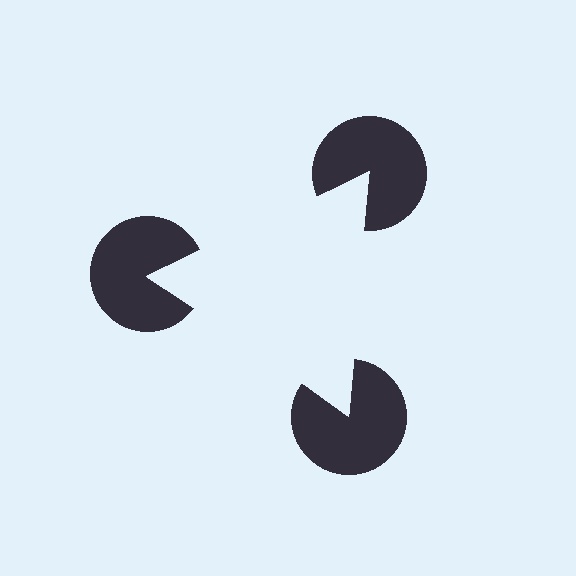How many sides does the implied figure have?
3 sides.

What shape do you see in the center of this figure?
An illusory triangle — its edges are inferred from the aligned wedge cuts in the pac-man discs, not physically drawn.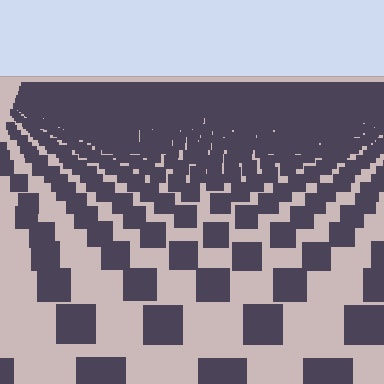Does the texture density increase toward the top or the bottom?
Density increases toward the top.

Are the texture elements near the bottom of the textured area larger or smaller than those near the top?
Larger. Near the bottom, elements are closer to the viewer and appear at a bigger on-screen size.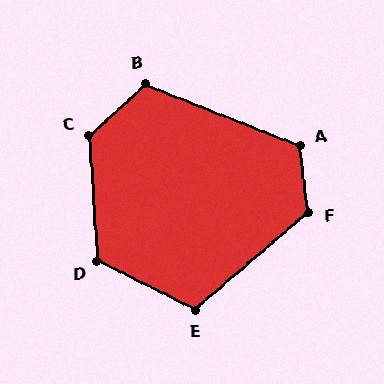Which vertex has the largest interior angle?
C, at approximately 129 degrees.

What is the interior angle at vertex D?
Approximately 120 degrees (obtuse).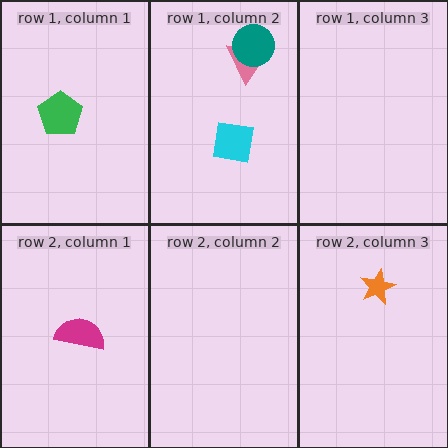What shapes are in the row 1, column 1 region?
The green pentagon.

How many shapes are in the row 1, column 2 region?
3.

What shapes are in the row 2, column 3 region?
The orange star.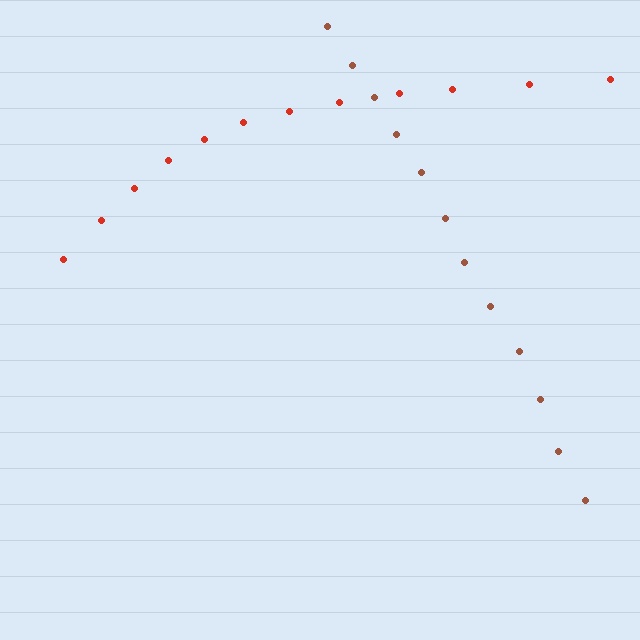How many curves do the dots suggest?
There are 2 distinct paths.